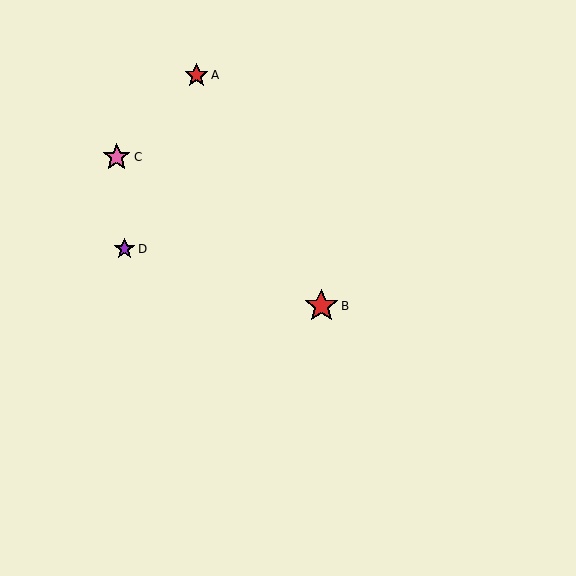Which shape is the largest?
The red star (labeled B) is the largest.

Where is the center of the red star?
The center of the red star is at (196, 75).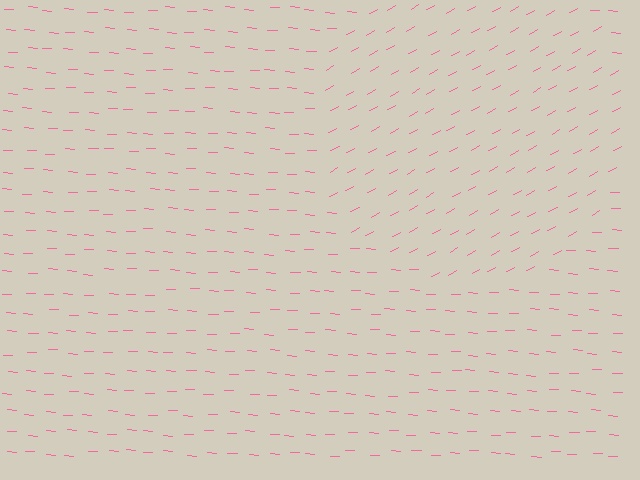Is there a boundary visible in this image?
Yes, there is a texture boundary formed by a change in line orientation.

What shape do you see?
I see a circle.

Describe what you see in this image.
The image is filled with small pink line segments. A circle region in the image has lines oriented differently from the surrounding lines, creating a visible texture boundary.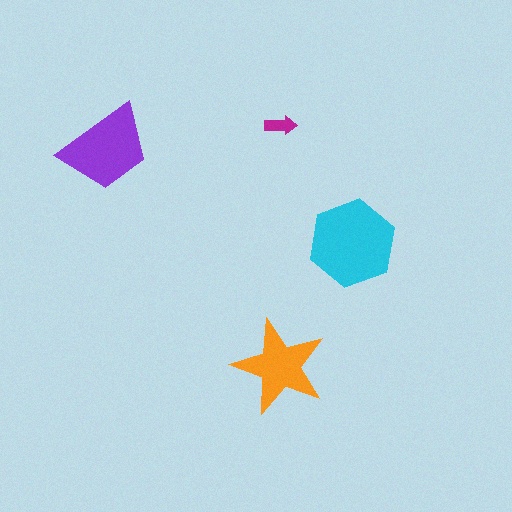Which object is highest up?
The magenta arrow is topmost.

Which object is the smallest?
The magenta arrow.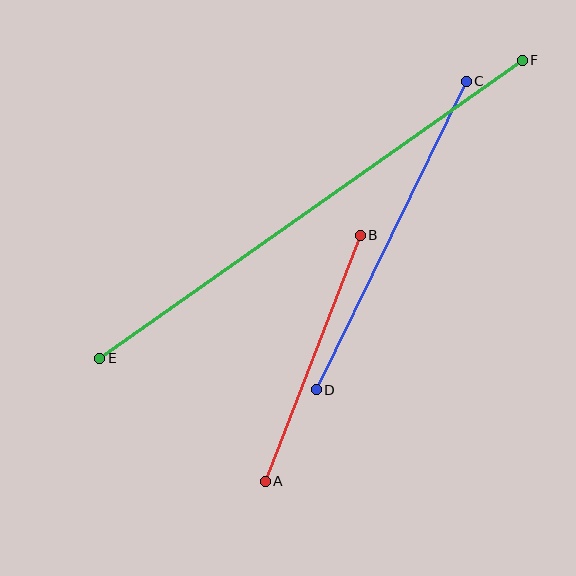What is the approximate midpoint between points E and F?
The midpoint is at approximately (311, 209) pixels.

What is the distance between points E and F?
The distance is approximately 517 pixels.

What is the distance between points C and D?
The distance is approximately 343 pixels.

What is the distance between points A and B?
The distance is approximately 264 pixels.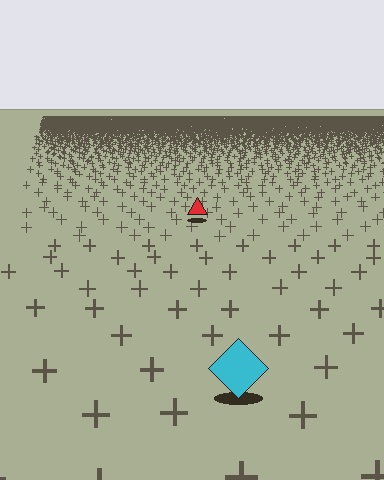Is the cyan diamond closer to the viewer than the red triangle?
Yes. The cyan diamond is closer — you can tell from the texture gradient: the ground texture is coarser near it.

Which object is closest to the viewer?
The cyan diamond is closest. The texture marks near it are larger and more spread out.